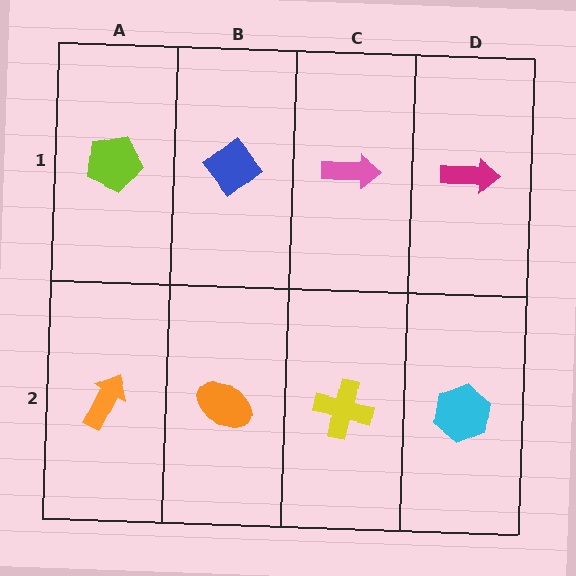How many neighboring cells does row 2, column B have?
3.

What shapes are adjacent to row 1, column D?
A cyan hexagon (row 2, column D), a pink arrow (row 1, column C).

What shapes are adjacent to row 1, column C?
A yellow cross (row 2, column C), a blue diamond (row 1, column B), a magenta arrow (row 1, column D).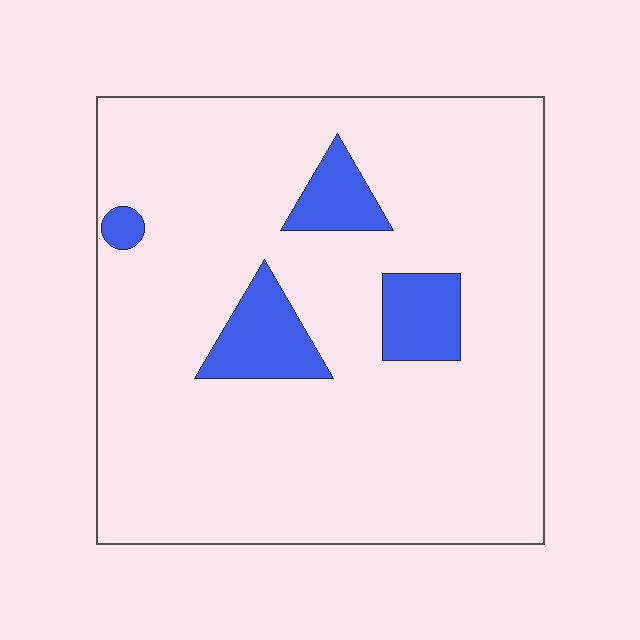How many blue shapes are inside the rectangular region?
4.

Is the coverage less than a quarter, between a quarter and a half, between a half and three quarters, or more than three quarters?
Less than a quarter.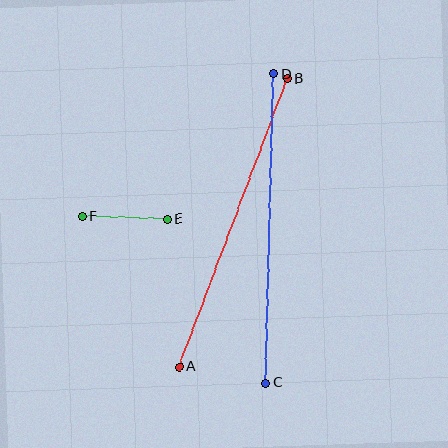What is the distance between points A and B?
The distance is approximately 308 pixels.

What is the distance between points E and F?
The distance is approximately 85 pixels.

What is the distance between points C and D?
The distance is approximately 309 pixels.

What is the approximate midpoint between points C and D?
The midpoint is at approximately (270, 229) pixels.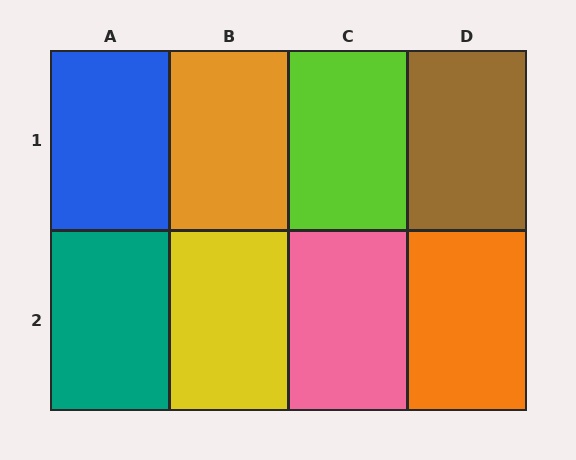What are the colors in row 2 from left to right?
Teal, yellow, pink, orange.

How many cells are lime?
1 cell is lime.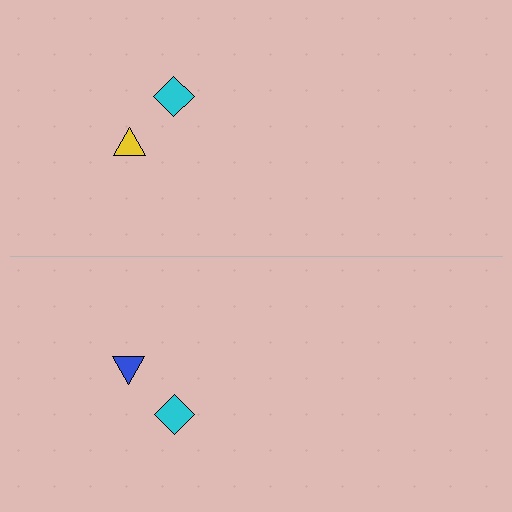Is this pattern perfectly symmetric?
No, the pattern is not perfectly symmetric. The blue triangle on the bottom side breaks the symmetry — its mirror counterpart is yellow.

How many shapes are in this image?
There are 4 shapes in this image.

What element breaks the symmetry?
The blue triangle on the bottom side breaks the symmetry — its mirror counterpart is yellow.